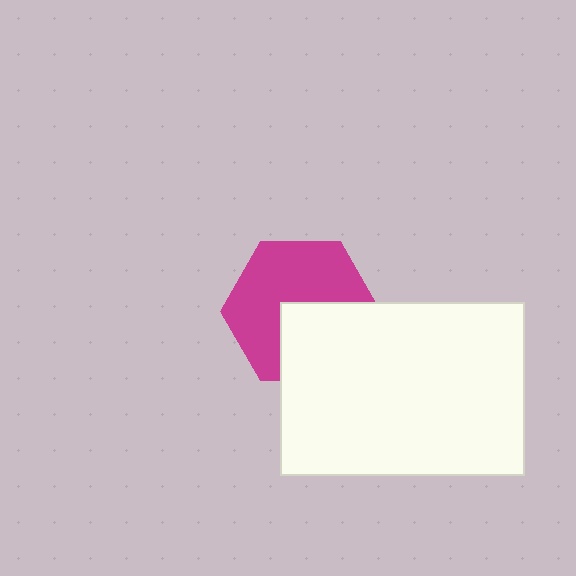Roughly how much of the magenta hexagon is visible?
About half of it is visible (roughly 61%).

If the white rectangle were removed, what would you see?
You would see the complete magenta hexagon.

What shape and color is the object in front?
The object in front is a white rectangle.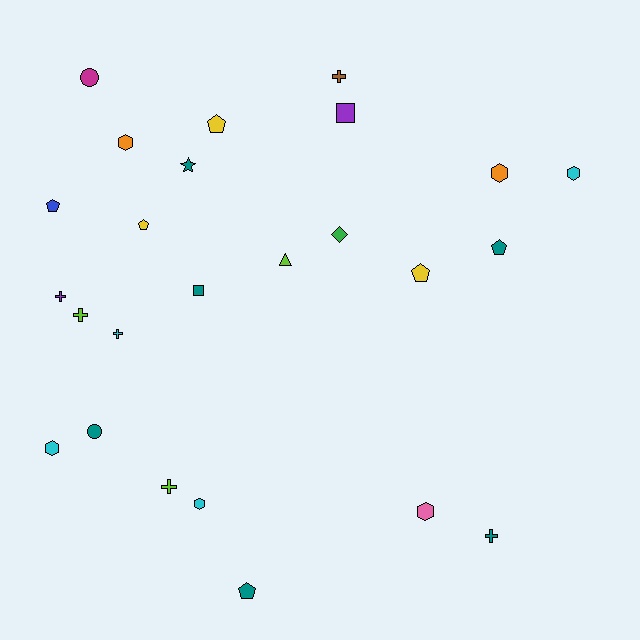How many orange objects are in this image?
There are 2 orange objects.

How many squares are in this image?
There are 2 squares.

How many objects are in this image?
There are 25 objects.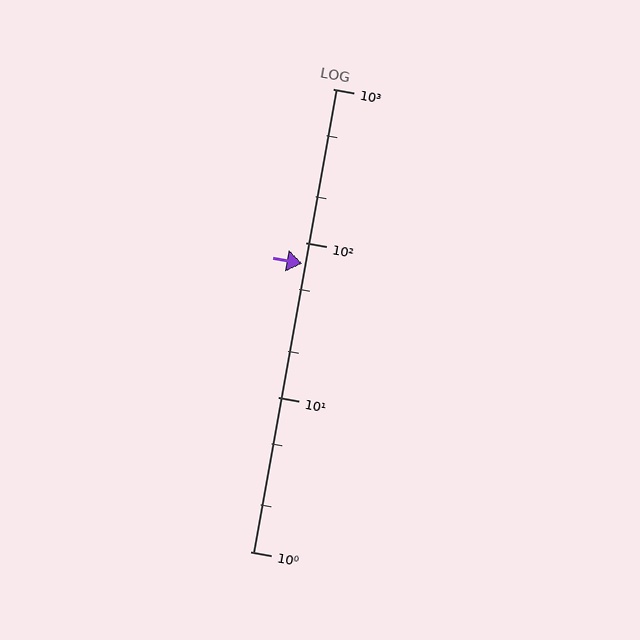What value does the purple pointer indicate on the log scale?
The pointer indicates approximately 74.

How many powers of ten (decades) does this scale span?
The scale spans 3 decades, from 1 to 1000.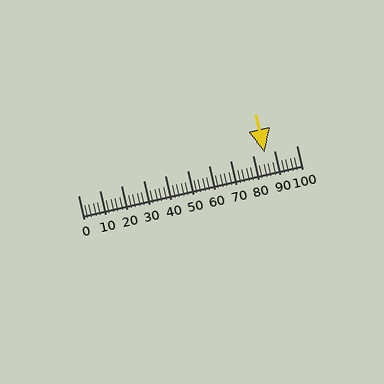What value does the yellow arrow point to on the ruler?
The yellow arrow points to approximately 86.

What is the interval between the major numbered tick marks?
The major tick marks are spaced 10 units apart.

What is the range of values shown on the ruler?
The ruler shows values from 0 to 100.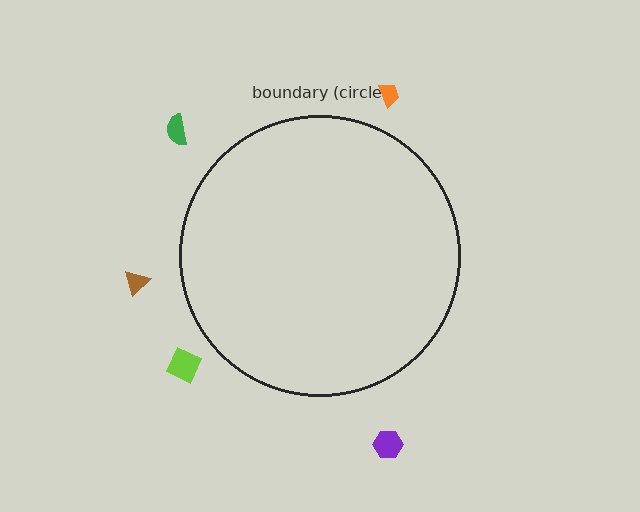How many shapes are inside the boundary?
0 inside, 5 outside.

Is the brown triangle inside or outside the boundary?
Outside.